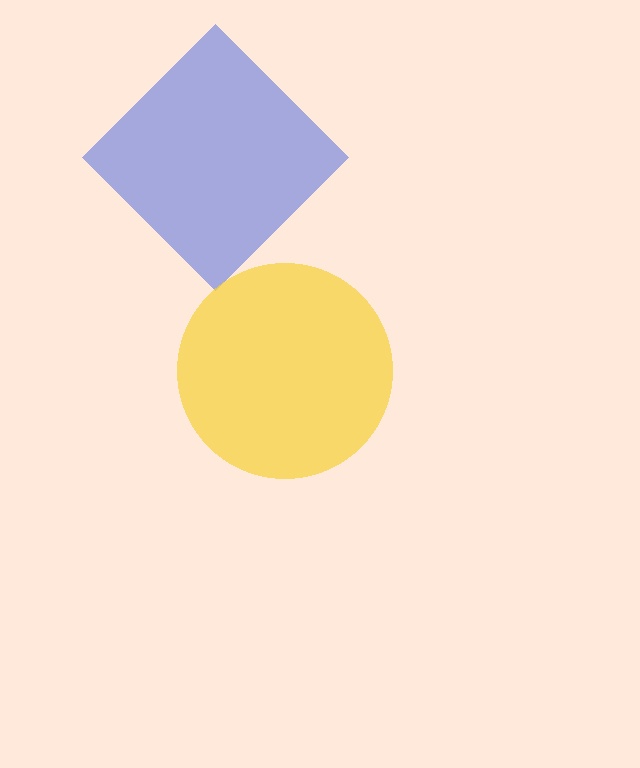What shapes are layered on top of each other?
The layered shapes are: a blue diamond, a yellow circle.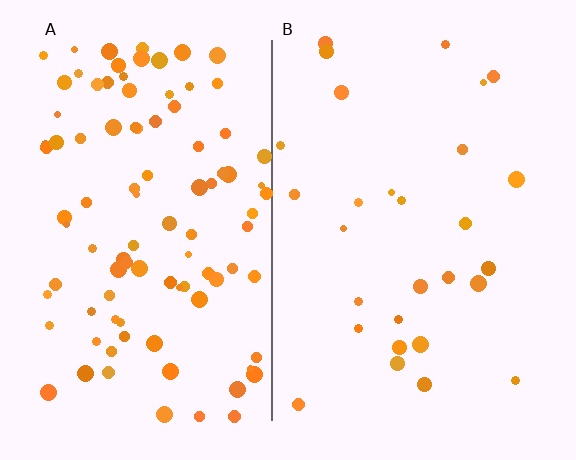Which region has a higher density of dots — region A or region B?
A (the left).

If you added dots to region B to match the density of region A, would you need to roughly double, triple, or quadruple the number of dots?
Approximately triple.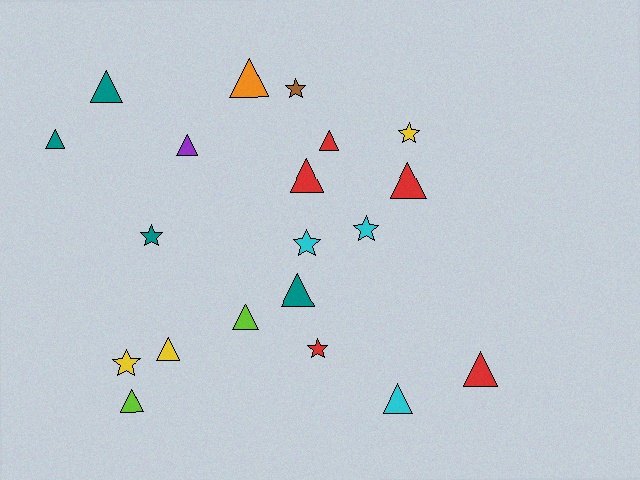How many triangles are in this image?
There are 13 triangles.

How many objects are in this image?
There are 20 objects.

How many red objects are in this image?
There are 5 red objects.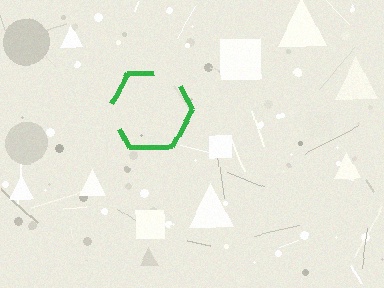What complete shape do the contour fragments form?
The contour fragments form a hexagon.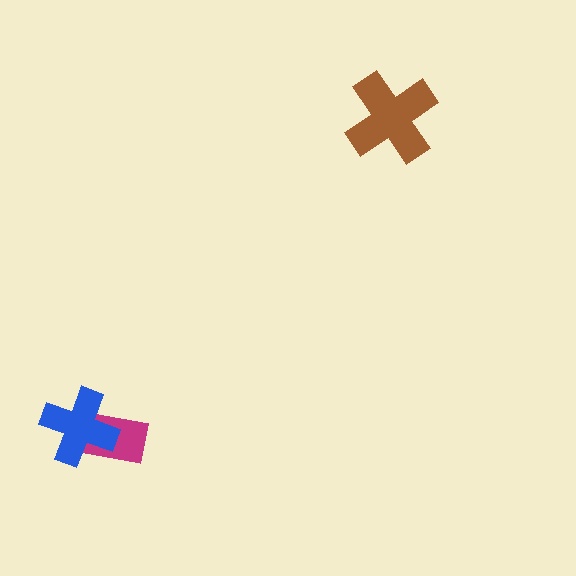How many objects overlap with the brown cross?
0 objects overlap with the brown cross.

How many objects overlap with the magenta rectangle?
1 object overlaps with the magenta rectangle.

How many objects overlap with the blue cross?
1 object overlaps with the blue cross.